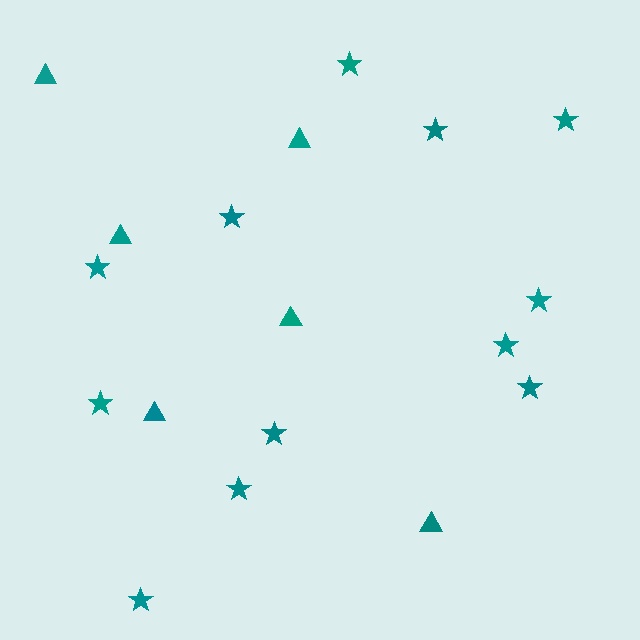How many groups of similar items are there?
There are 2 groups: one group of stars (12) and one group of triangles (6).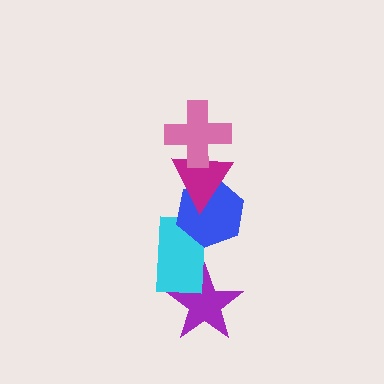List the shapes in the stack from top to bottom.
From top to bottom: the pink cross, the magenta triangle, the blue hexagon, the cyan rectangle, the purple star.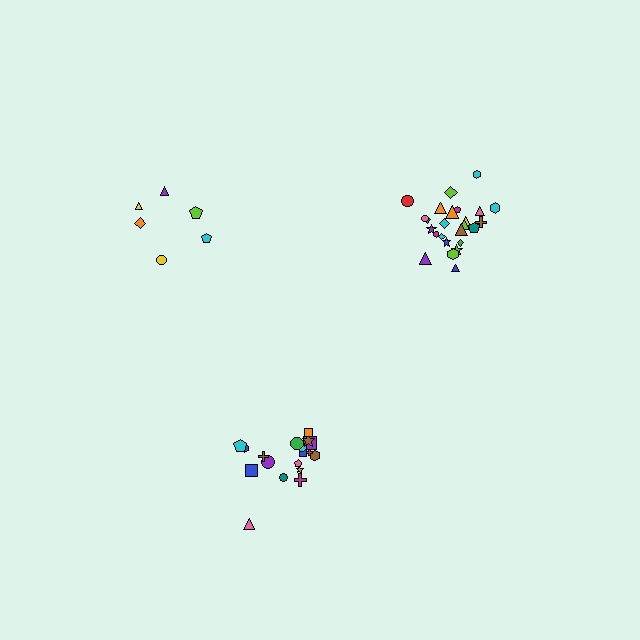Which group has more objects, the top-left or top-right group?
The top-right group.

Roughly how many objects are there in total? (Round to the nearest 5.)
Roughly 50 objects in total.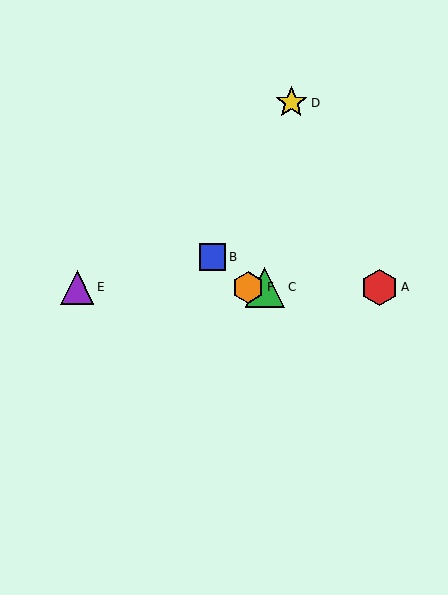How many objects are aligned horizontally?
4 objects (A, C, E, F) are aligned horizontally.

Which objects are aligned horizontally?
Objects A, C, E, F are aligned horizontally.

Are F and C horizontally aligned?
Yes, both are at y≈287.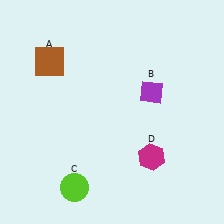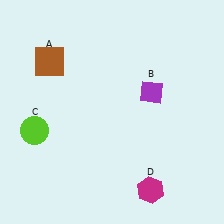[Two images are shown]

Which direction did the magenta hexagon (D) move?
The magenta hexagon (D) moved down.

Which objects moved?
The objects that moved are: the lime circle (C), the magenta hexagon (D).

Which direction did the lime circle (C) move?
The lime circle (C) moved up.